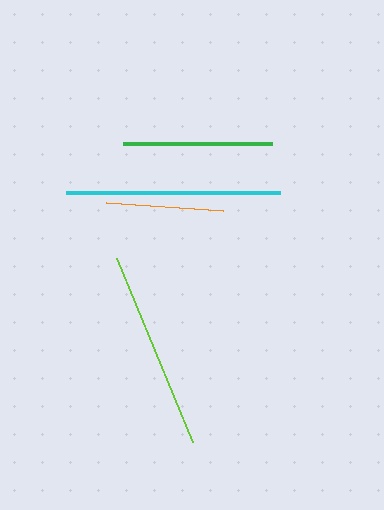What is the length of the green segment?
The green segment is approximately 148 pixels long.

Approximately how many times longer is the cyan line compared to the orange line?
The cyan line is approximately 1.8 times the length of the orange line.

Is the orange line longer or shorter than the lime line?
The lime line is longer than the orange line.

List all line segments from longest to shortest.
From longest to shortest: cyan, lime, green, orange.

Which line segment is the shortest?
The orange line is the shortest at approximately 117 pixels.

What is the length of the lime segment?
The lime segment is approximately 199 pixels long.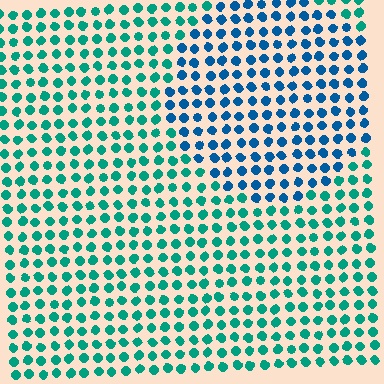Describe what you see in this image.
The image is filled with small teal elements in a uniform arrangement. A circle-shaped region is visible where the elements are tinted to a slightly different hue, forming a subtle color boundary.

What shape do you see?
I see a circle.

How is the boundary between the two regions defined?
The boundary is defined purely by a slight shift in hue (about 37 degrees). Spacing, size, and orientation are identical on both sides.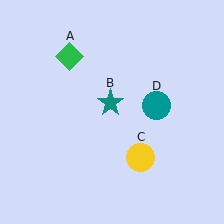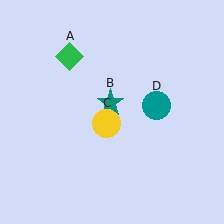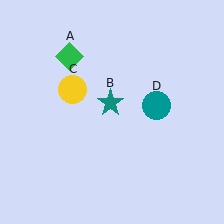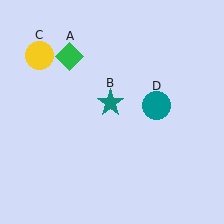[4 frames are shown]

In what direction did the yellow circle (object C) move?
The yellow circle (object C) moved up and to the left.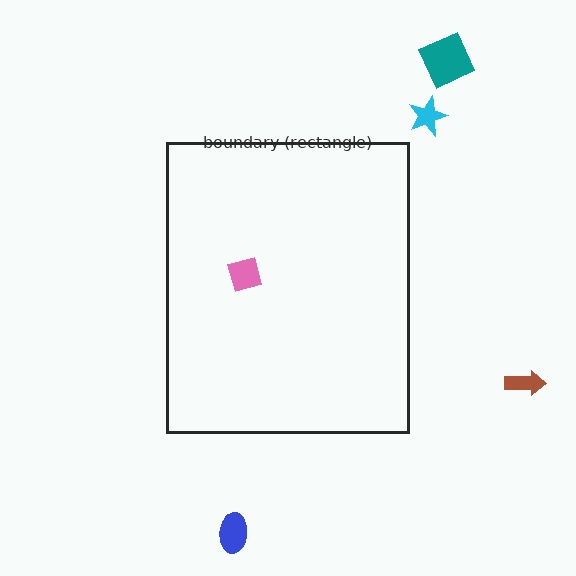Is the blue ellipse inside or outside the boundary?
Outside.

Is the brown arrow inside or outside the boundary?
Outside.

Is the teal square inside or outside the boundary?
Outside.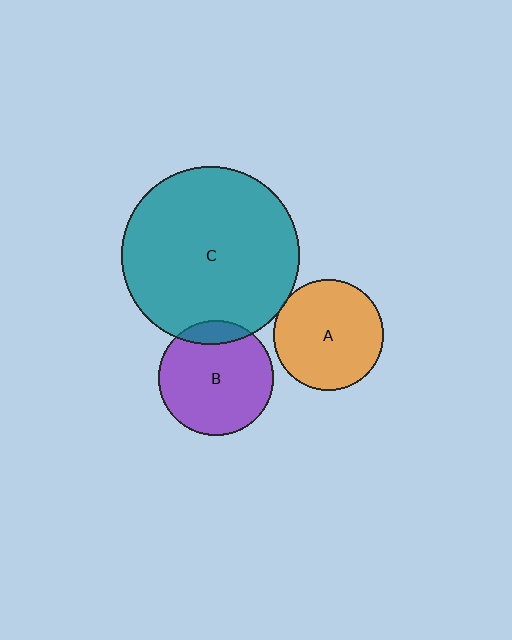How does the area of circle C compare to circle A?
Approximately 2.6 times.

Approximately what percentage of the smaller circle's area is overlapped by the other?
Approximately 5%.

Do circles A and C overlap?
Yes.